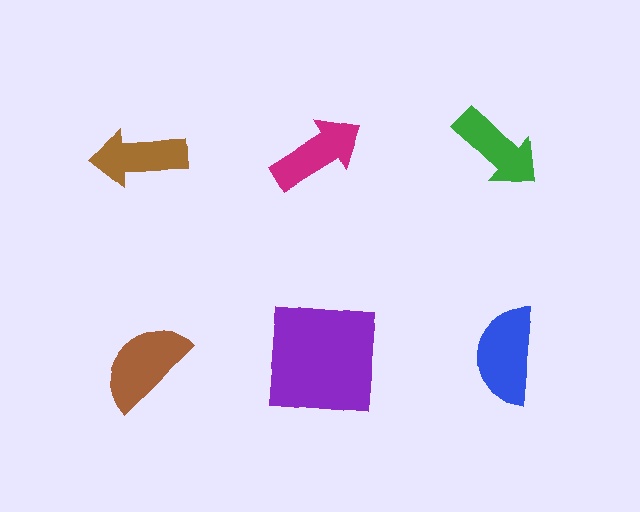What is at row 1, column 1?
A brown arrow.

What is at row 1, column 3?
A green arrow.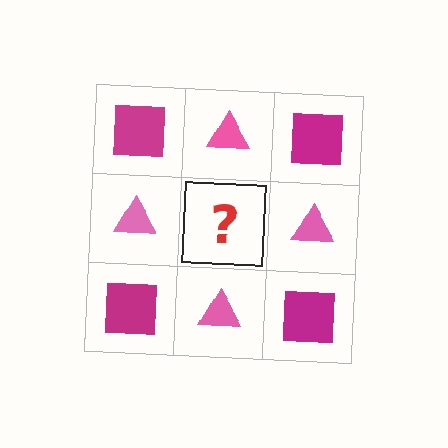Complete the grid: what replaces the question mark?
The question mark should be replaced with a magenta square.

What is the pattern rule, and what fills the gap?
The rule is that it alternates magenta square and pink triangle in a checkerboard pattern. The gap should be filled with a magenta square.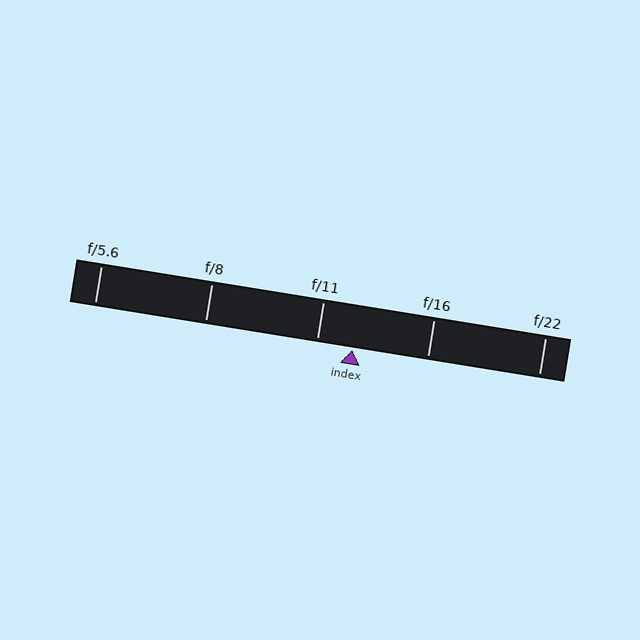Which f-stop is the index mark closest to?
The index mark is closest to f/11.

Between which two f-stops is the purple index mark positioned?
The index mark is between f/11 and f/16.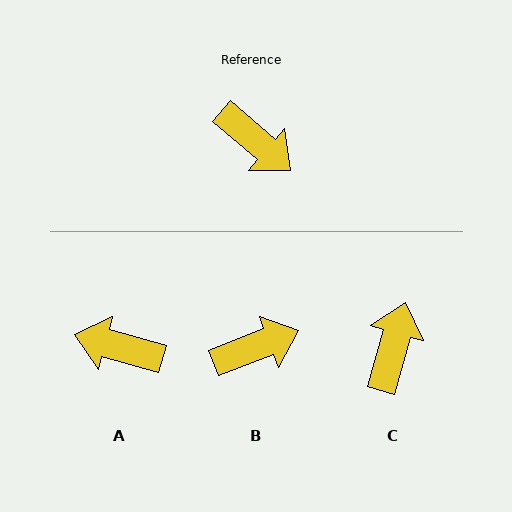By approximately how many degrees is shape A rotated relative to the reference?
Approximately 155 degrees clockwise.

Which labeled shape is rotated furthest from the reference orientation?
A, about 155 degrees away.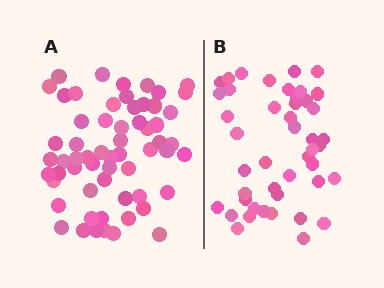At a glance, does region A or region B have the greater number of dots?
Region A (the left region) has more dots.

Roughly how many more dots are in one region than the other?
Region A has approximately 15 more dots than region B.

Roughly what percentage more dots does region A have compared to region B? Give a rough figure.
About 35% more.